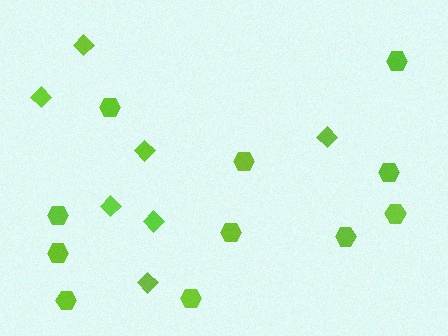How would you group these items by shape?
There are 2 groups: one group of hexagons (11) and one group of diamonds (7).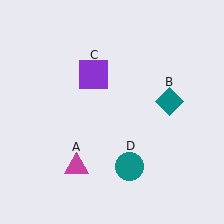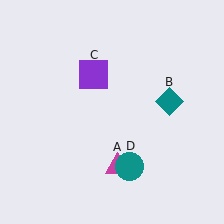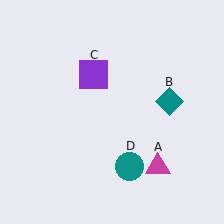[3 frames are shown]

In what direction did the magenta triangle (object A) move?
The magenta triangle (object A) moved right.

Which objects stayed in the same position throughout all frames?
Teal diamond (object B) and purple square (object C) and teal circle (object D) remained stationary.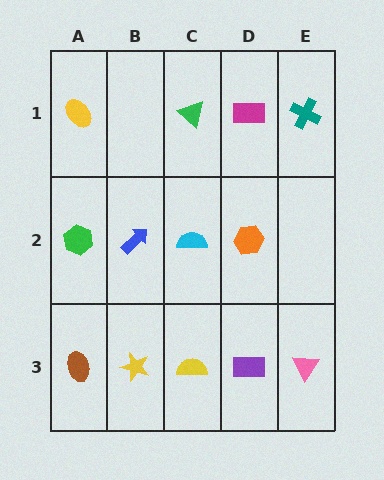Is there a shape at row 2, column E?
No, that cell is empty.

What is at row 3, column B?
A yellow star.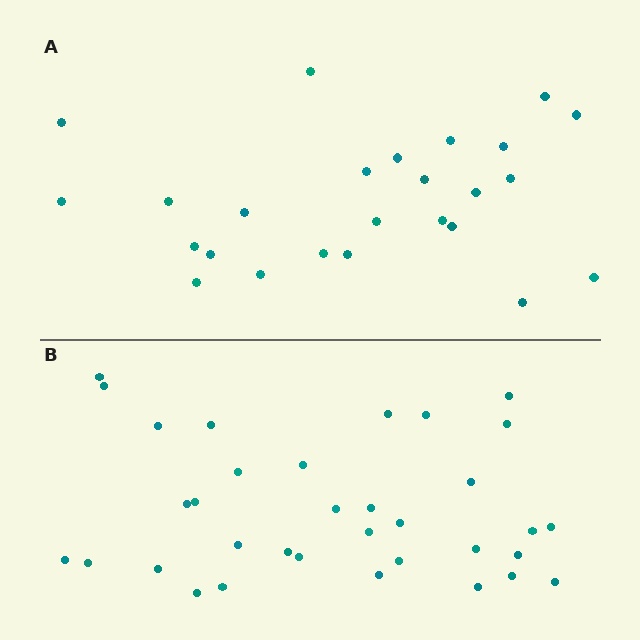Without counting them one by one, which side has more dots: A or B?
Region B (the bottom region) has more dots.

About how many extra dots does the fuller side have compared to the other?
Region B has roughly 8 or so more dots than region A.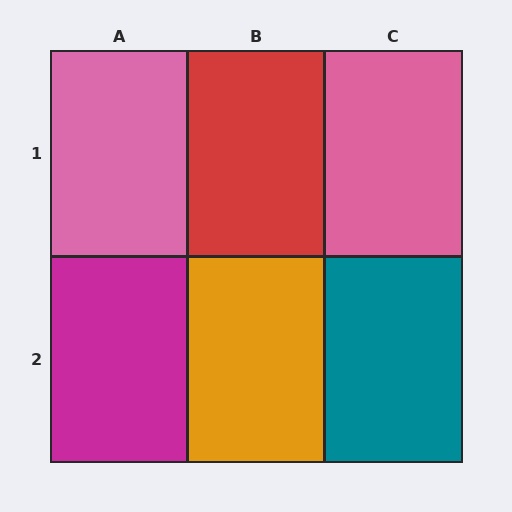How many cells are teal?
1 cell is teal.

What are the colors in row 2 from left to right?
Magenta, orange, teal.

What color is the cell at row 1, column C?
Pink.